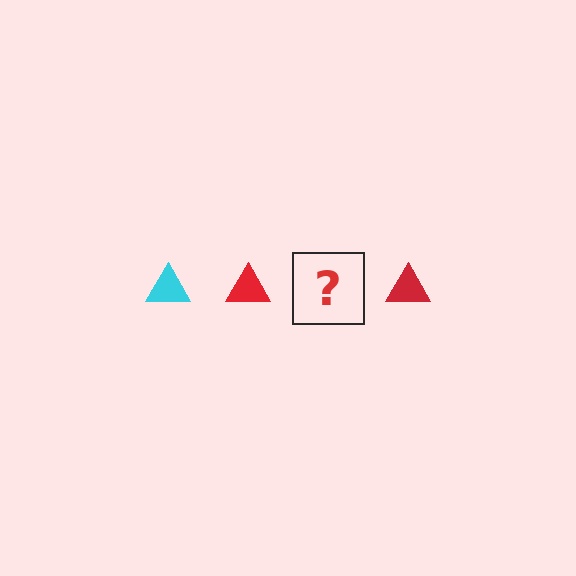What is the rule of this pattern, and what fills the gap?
The rule is that the pattern cycles through cyan, red triangles. The gap should be filled with a cyan triangle.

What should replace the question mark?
The question mark should be replaced with a cyan triangle.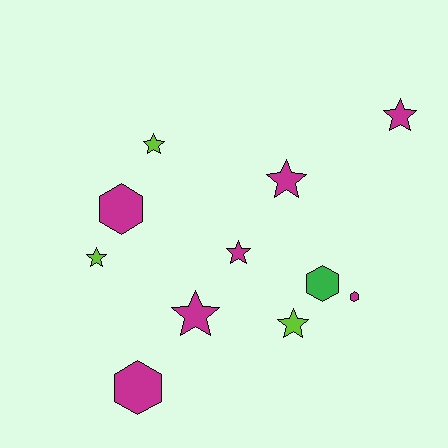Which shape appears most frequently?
Star, with 7 objects.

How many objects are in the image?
There are 11 objects.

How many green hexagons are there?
There is 1 green hexagon.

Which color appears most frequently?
Magenta, with 7 objects.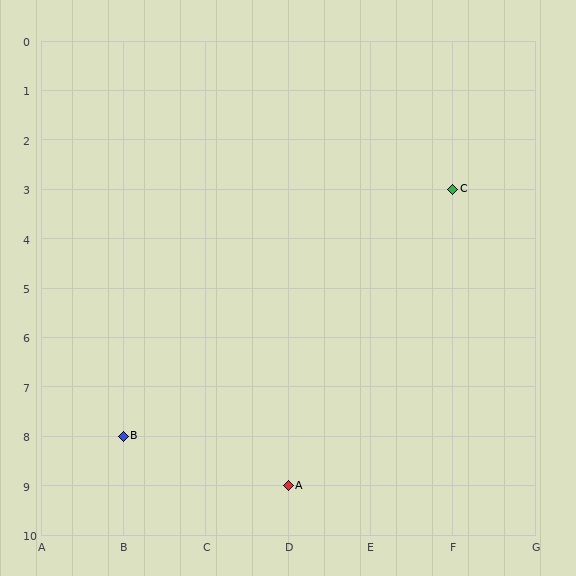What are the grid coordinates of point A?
Point A is at grid coordinates (D, 9).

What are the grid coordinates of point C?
Point C is at grid coordinates (F, 3).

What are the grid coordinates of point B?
Point B is at grid coordinates (B, 8).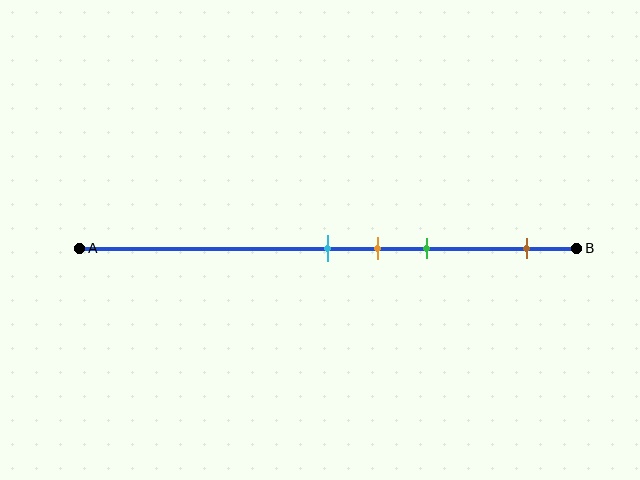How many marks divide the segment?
There are 4 marks dividing the segment.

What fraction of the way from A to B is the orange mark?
The orange mark is approximately 60% (0.6) of the way from A to B.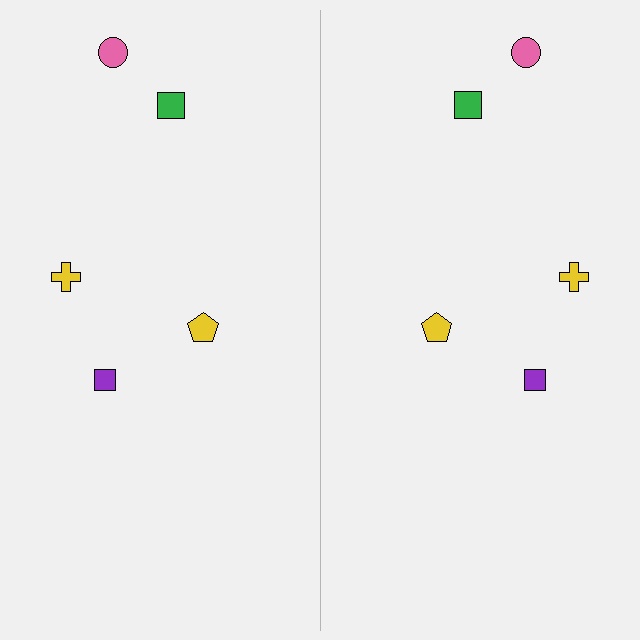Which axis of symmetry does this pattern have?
The pattern has a vertical axis of symmetry running through the center of the image.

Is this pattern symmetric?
Yes, this pattern has bilateral (reflection) symmetry.